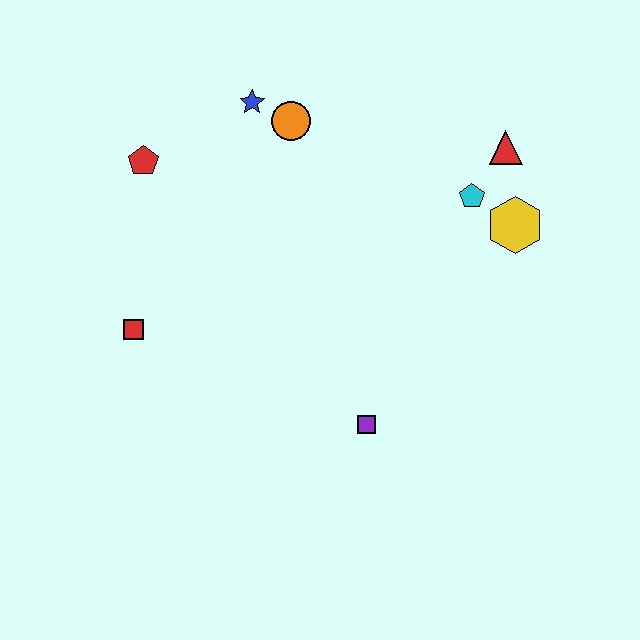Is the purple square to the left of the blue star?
No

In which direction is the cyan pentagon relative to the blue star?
The cyan pentagon is to the right of the blue star.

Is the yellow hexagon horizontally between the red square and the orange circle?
No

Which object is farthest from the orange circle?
The purple square is farthest from the orange circle.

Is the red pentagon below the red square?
No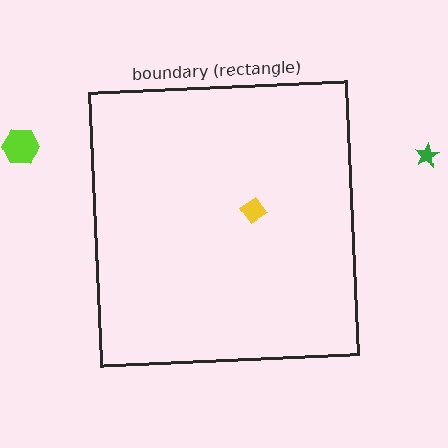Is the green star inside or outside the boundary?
Outside.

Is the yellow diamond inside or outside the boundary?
Inside.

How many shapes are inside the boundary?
1 inside, 2 outside.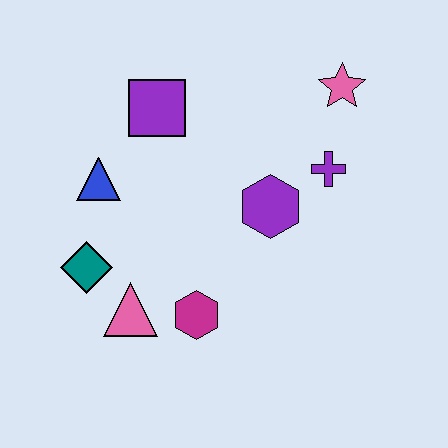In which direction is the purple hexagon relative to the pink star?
The purple hexagon is below the pink star.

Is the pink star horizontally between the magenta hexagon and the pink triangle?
No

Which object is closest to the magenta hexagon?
The pink triangle is closest to the magenta hexagon.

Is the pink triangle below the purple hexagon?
Yes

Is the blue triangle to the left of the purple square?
Yes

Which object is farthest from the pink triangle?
The pink star is farthest from the pink triangle.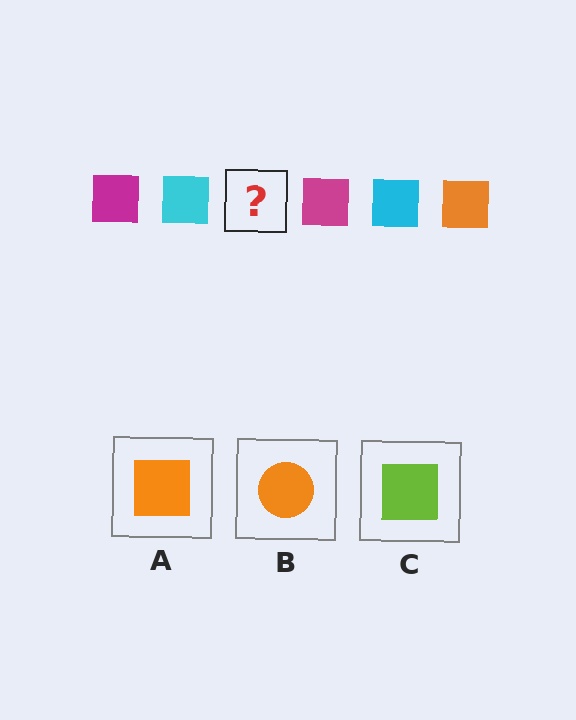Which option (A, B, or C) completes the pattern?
A.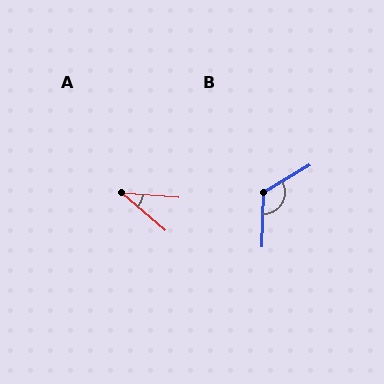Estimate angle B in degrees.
Approximately 121 degrees.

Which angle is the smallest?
A, at approximately 36 degrees.